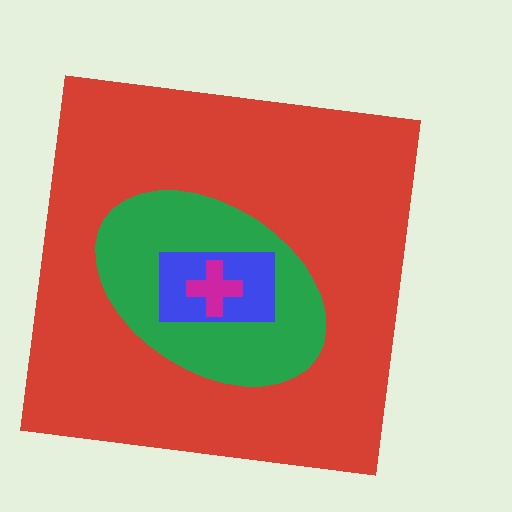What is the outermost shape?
The red square.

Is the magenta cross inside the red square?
Yes.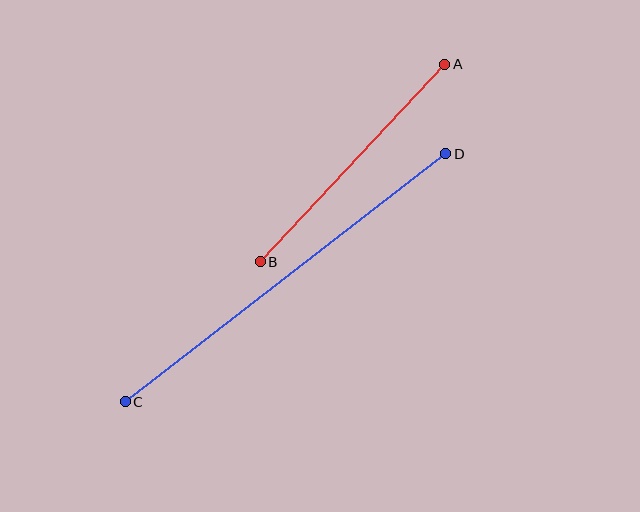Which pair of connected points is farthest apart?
Points C and D are farthest apart.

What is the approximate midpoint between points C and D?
The midpoint is at approximately (285, 278) pixels.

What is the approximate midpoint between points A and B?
The midpoint is at approximately (353, 163) pixels.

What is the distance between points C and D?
The distance is approximately 406 pixels.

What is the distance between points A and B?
The distance is approximately 270 pixels.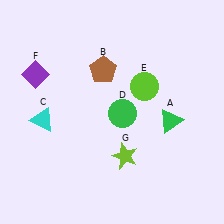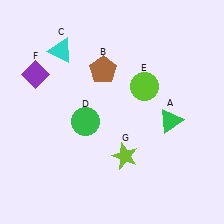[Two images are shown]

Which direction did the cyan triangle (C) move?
The cyan triangle (C) moved up.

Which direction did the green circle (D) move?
The green circle (D) moved left.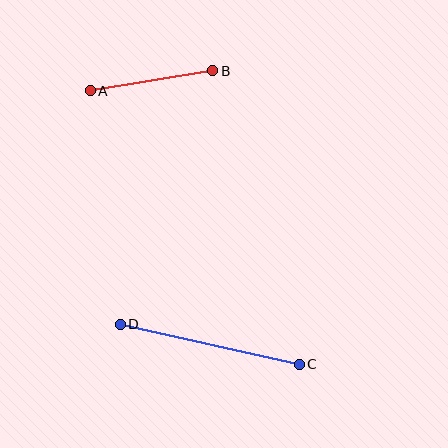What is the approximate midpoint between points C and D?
The midpoint is at approximately (210, 344) pixels.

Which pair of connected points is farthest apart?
Points C and D are farthest apart.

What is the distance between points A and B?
The distance is approximately 124 pixels.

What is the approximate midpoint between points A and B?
The midpoint is at approximately (152, 81) pixels.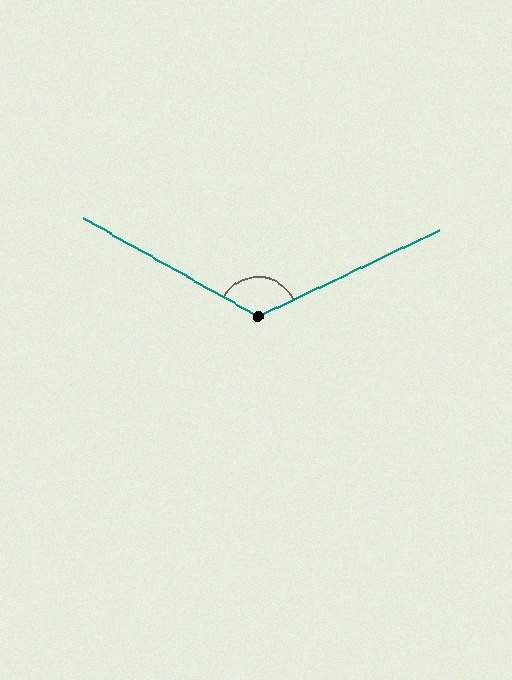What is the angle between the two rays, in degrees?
Approximately 125 degrees.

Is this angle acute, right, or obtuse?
It is obtuse.